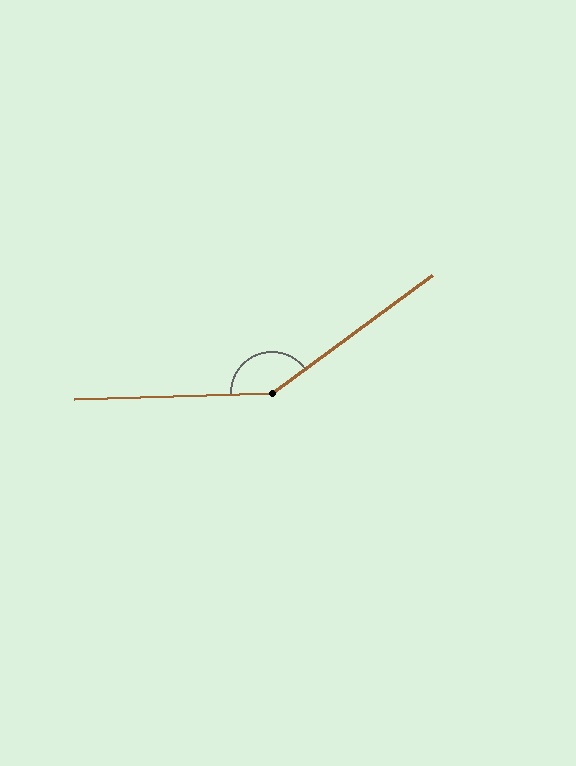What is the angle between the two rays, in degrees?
Approximately 145 degrees.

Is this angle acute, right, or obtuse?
It is obtuse.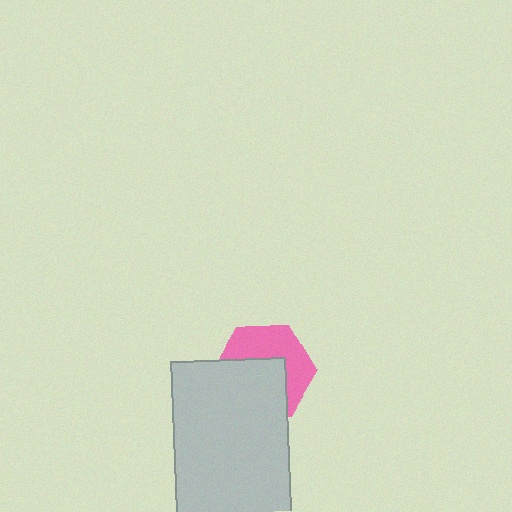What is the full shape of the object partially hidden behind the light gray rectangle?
The partially hidden object is a pink hexagon.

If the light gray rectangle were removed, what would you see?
You would see the complete pink hexagon.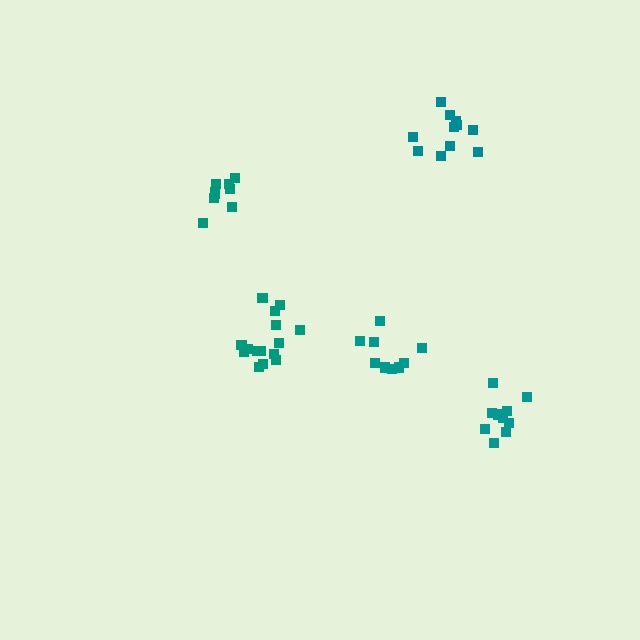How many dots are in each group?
Group 1: 9 dots, Group 2: 9 dots, Group 3: 11 dots, Group 4: 10 dots, Group 5: 15 dots (54 total).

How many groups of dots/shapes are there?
There are 5 groups.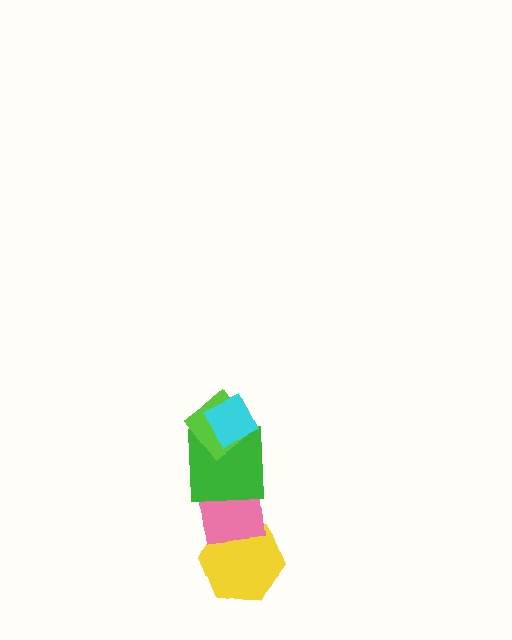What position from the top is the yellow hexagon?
The yellow hexagon is 5th from the top.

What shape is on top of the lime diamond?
The cyan diamond is on top of the lime diamond.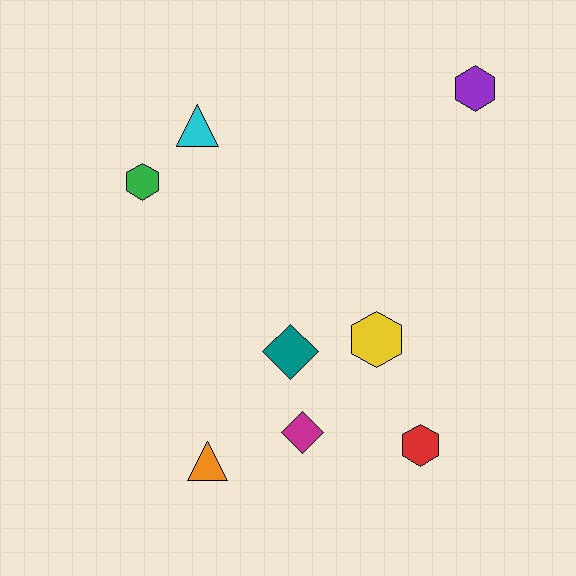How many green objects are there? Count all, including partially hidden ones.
There is 1 green object.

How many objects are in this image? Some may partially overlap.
There are 8 objects.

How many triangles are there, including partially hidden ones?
There are 2 triangles.